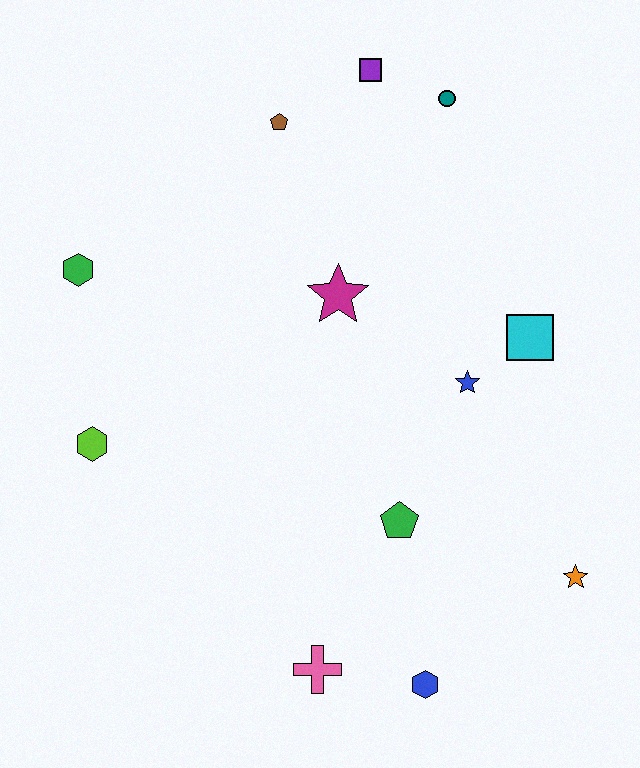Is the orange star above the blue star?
No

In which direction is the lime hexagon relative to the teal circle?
The lime hexagon is to the left of the teal circle.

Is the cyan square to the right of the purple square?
Yes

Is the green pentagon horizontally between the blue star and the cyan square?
No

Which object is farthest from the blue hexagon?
The purple square is farthest from the blue hexagon.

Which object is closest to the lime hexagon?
The green hexagon is closest to the lime hexagon.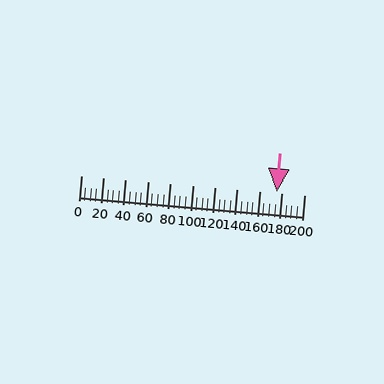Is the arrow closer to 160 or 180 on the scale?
The arrow is closer to 180.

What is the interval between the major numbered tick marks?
The major tick marks are spaced 20 units apart.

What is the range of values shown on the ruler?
The ruler shows values from 0 to 200.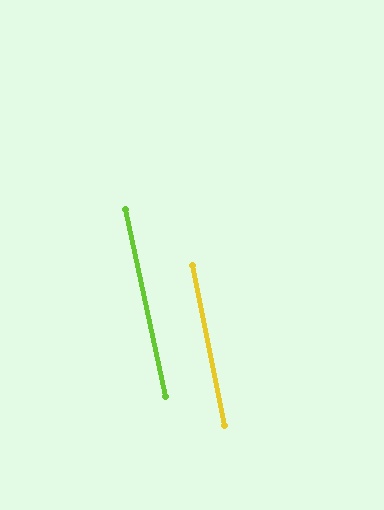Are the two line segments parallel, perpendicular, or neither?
Parallel — their directions differ by only 0.8°.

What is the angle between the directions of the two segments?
Approximately 1 degree.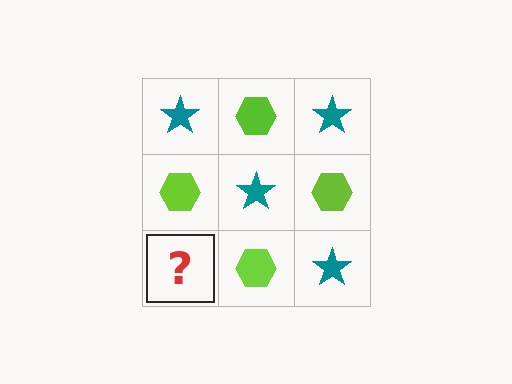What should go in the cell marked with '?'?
The missing cell should contain a teal star.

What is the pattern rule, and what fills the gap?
The rule is that it alternates teal star and lime hexagon in a checkerboard pattern. The gap should be filled with a teal star.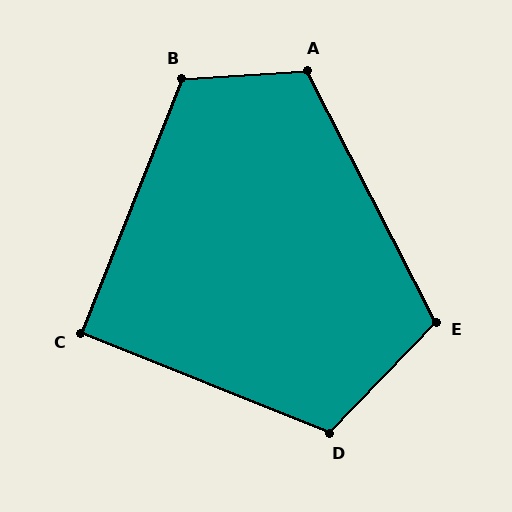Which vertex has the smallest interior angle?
C, at approximately 90 degrees.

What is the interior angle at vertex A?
Approximately 113 degrees (obtuse).